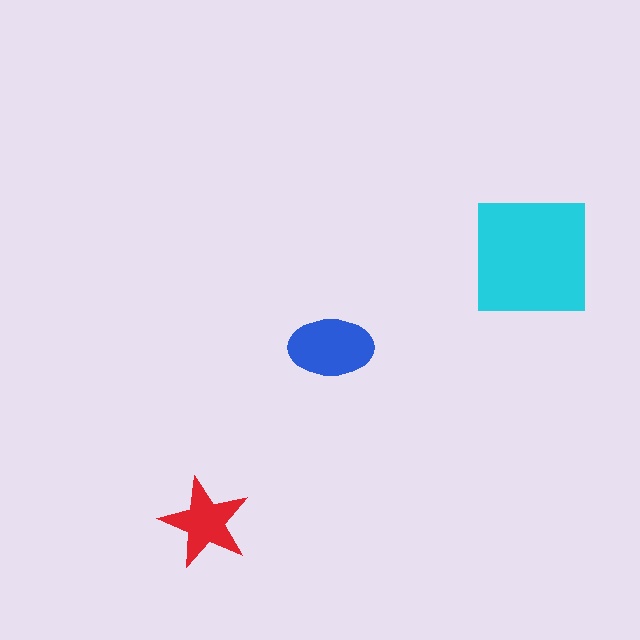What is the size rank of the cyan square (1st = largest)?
1st.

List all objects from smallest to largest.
The red star, the blue ellipse, the cyan square.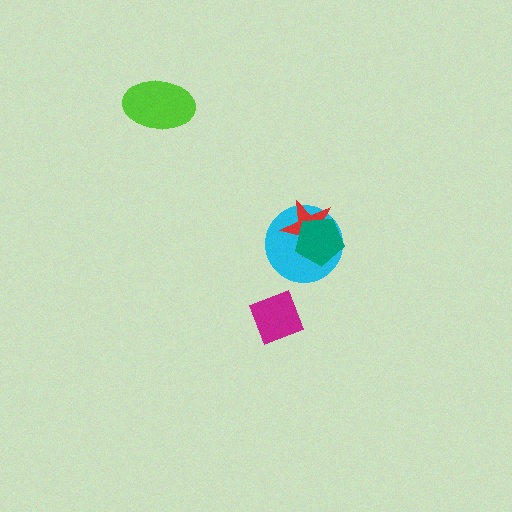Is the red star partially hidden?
Yes, it is partially covered by another shape.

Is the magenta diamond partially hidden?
No, no other shape covers it.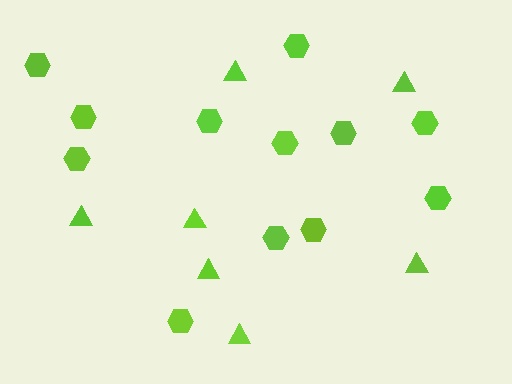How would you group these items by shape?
There are 2 groups: one group of hexagons (12) and one group of triangles (7).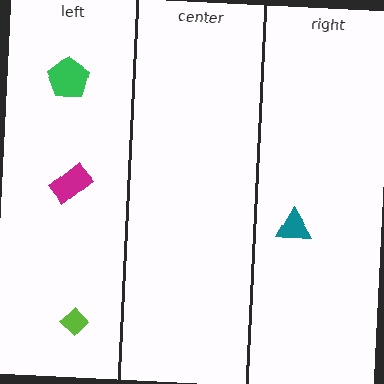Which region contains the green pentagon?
The left region.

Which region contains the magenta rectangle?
The left region.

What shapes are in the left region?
The green pentagon, the magenta rectangle, the lime diamond.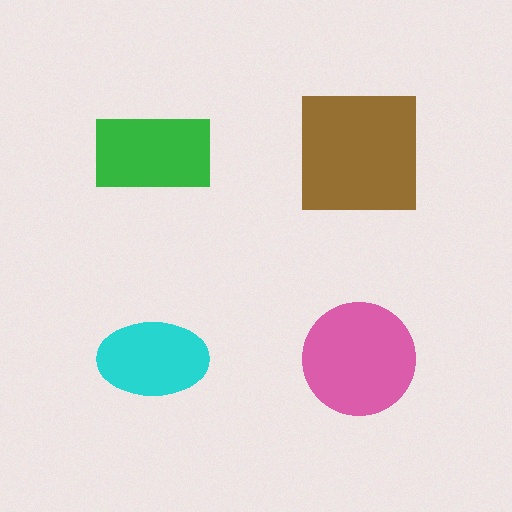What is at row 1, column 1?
A green rectangle.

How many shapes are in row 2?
2 shapes.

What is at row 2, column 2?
A pink circle.